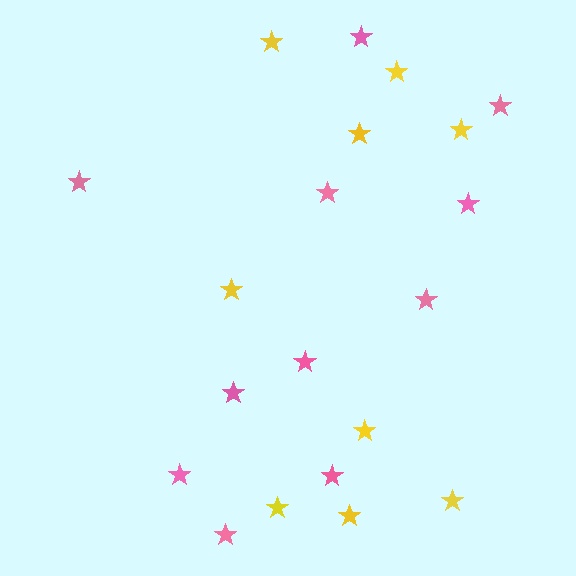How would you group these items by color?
There are 2 groups: one group of yellow stars (9) and one group of pink stars (11).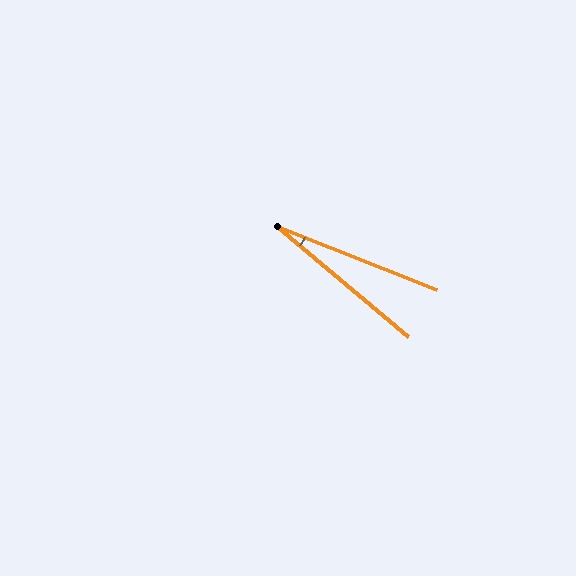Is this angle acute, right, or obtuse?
It is acute.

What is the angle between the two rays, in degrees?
Approximately 19 degrees.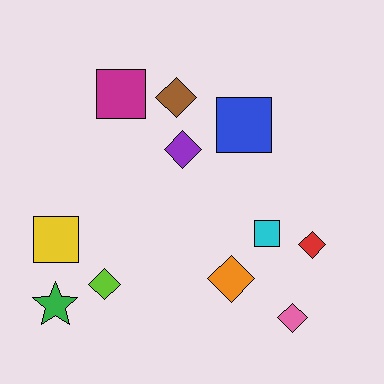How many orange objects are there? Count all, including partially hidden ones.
There is 1 orange object.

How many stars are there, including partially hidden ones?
There is 1 star.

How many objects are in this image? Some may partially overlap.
There are 11 objects.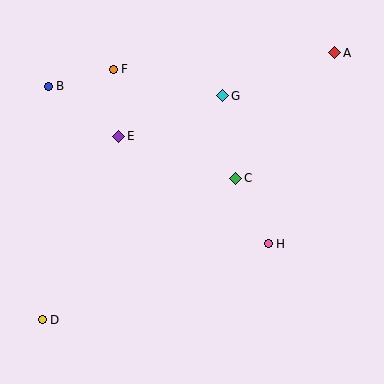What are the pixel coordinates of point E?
Point E is at (119, 136).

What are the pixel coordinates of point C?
Point C is at (236, 178).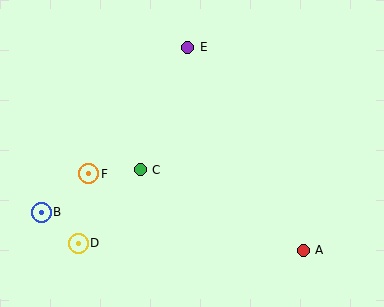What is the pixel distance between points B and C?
The distance between B and C is 108 pixels.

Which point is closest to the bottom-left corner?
Point D is closest to the bottom-left corner.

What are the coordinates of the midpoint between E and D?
The midpoint between E and D is at (133, 145).